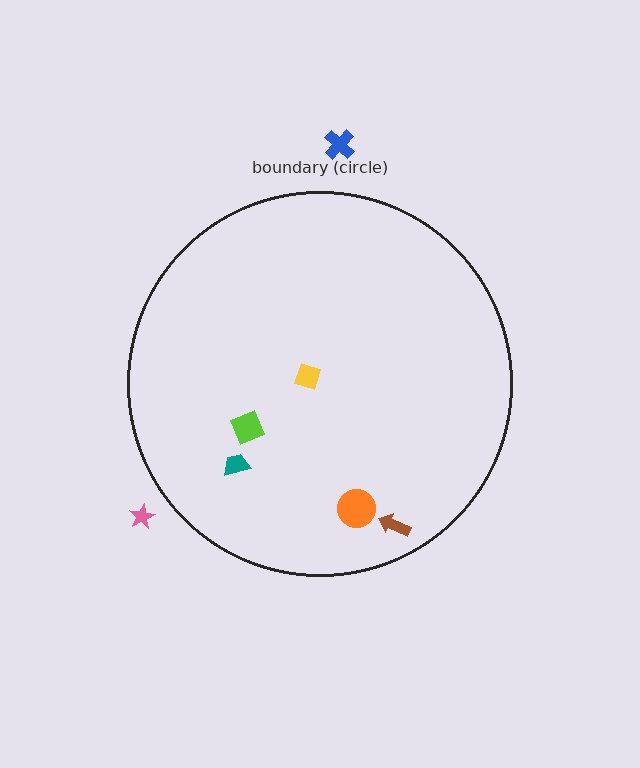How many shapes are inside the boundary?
5 inside, 2 outside.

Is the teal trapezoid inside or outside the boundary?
Inside.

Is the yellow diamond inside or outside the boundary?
Inside.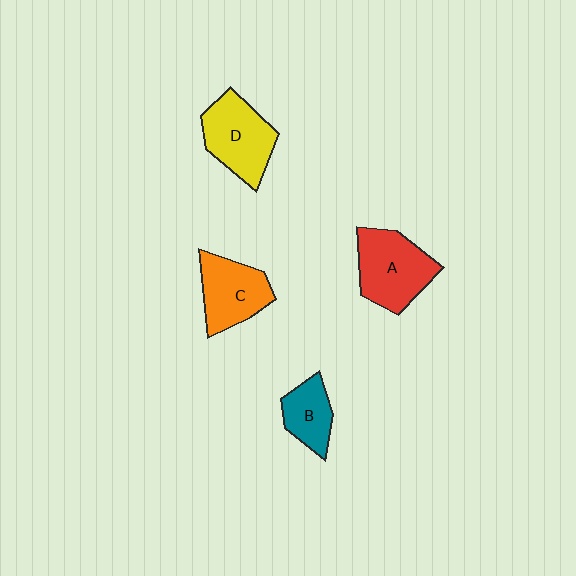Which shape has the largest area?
Shape A (red).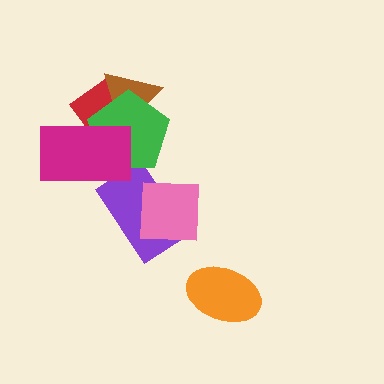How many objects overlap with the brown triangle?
2 objects overlap with the brown triangle.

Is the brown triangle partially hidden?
Yes, it is partially covered by another shape.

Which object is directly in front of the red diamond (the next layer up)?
The brown triangle is directly in front of the red diamond.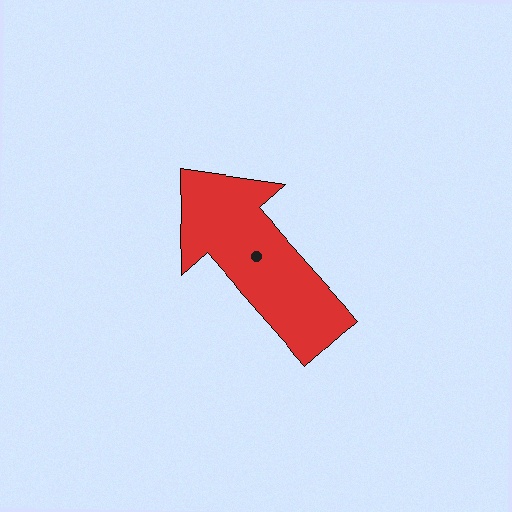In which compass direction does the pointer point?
Northwest.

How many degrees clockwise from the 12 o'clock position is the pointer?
Approximately 318 degrees.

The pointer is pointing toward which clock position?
Roughly 11 o'clock.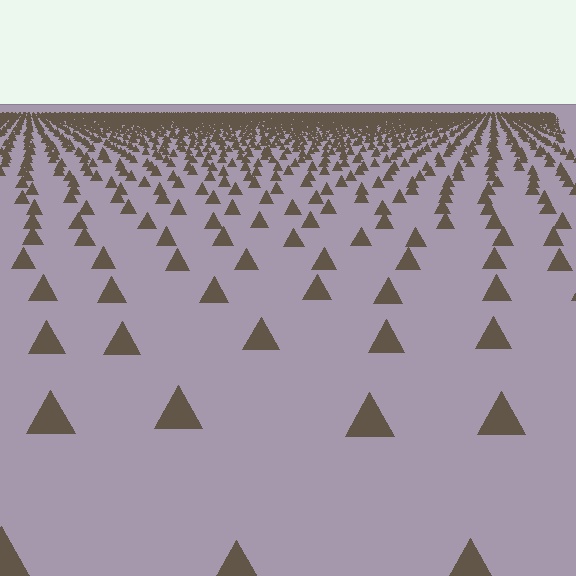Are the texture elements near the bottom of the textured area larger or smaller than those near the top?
Larger. Near the bottom, elements are closer to the viewer and appear at a bigger on-screen size.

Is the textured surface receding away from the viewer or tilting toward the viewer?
The surface is receding away from the viewer. Texture elements get smaller and denser toward the top.